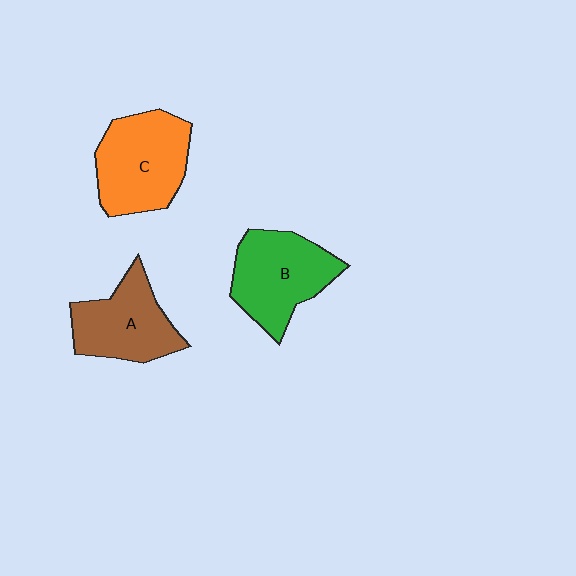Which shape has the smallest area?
Shape A (brown).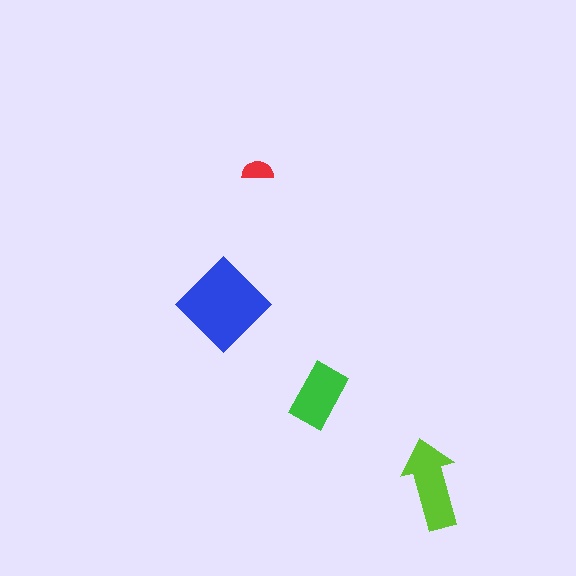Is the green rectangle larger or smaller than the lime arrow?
Smaller.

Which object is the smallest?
The red semicircle.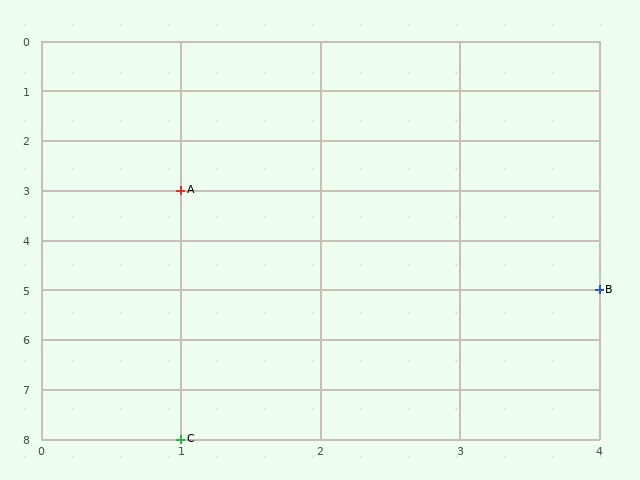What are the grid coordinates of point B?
Point B is at grid coordinates (4, 5).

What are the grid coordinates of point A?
Point A is at grid coordinates (1, 3).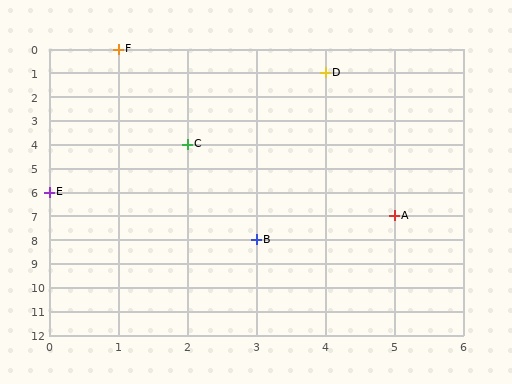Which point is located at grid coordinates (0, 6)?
Point E is at (0, 6).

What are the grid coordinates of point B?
Point B is at grid coordinates (3, 8).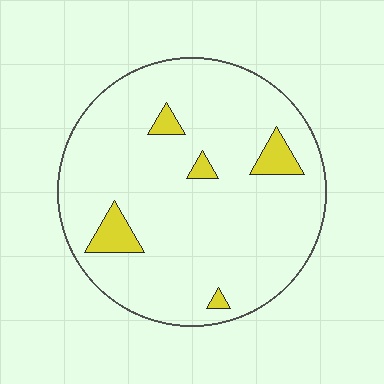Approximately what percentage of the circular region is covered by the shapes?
Approximately 10%.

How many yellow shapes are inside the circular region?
5.